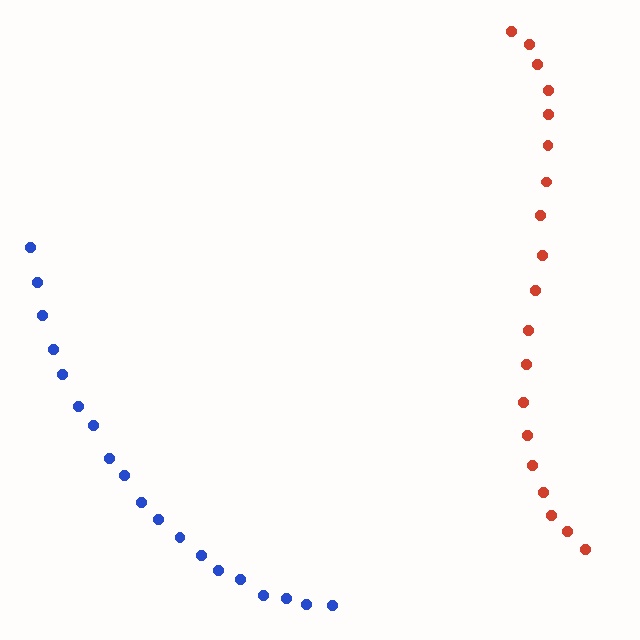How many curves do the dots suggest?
There are 2 distinct paths.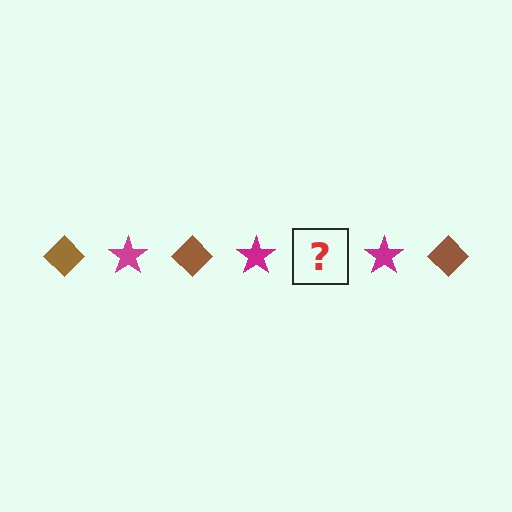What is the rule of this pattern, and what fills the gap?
The rule is that the pattern alternates between brown diamond and magenta star. The gap should be filled with a brown diamond.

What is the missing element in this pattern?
The missing element is a brown diamond.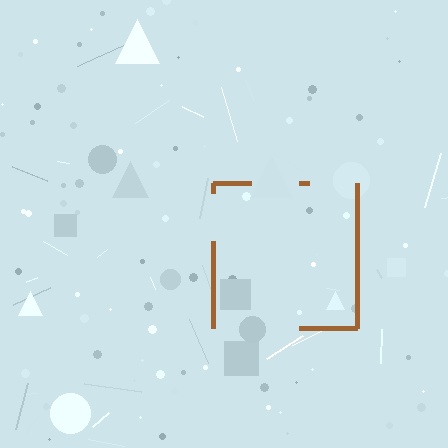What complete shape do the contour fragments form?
The contour fragments form a square.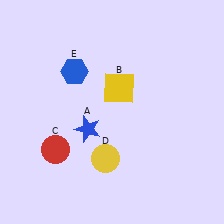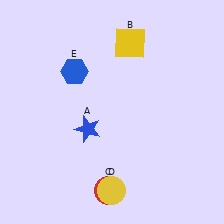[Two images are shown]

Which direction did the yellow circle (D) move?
The yellow circle (D) moved down.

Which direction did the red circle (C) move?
The red circle (C) moved right.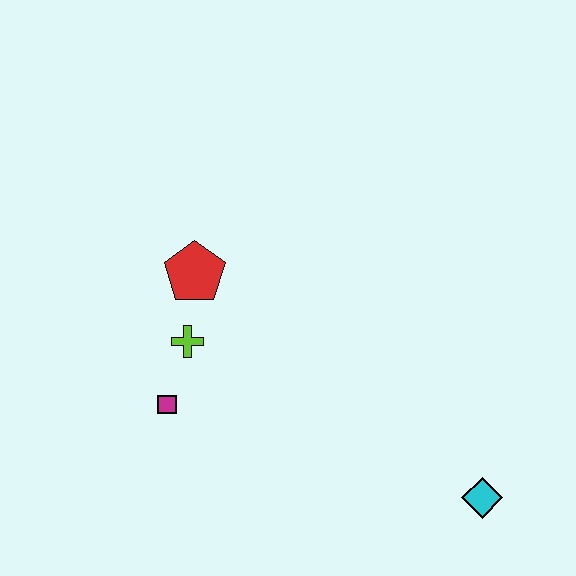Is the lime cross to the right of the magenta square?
Yes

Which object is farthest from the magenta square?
The cyan diamond is farthest from the magenta square.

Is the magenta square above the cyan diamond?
Yes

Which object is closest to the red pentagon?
The lime cross is closest to the red pentagon.